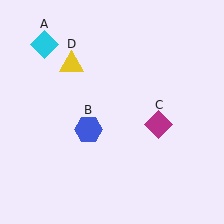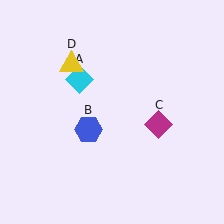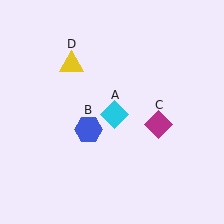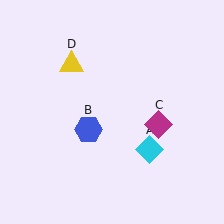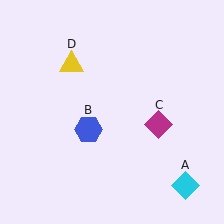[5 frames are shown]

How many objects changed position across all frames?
1 object changed position: cyan diamond (object A).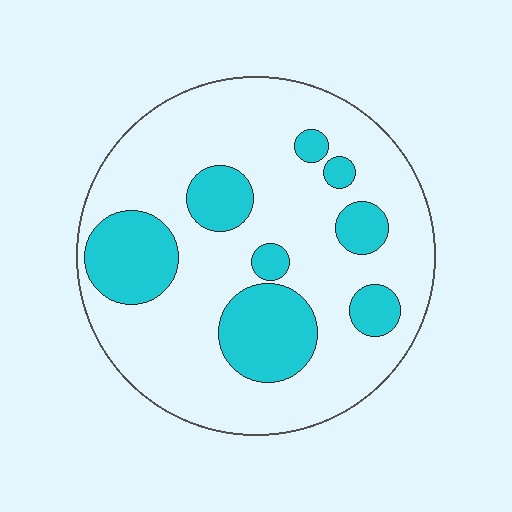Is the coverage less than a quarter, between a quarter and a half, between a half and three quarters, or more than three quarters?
Between a quarter and a half.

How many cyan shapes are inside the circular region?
8.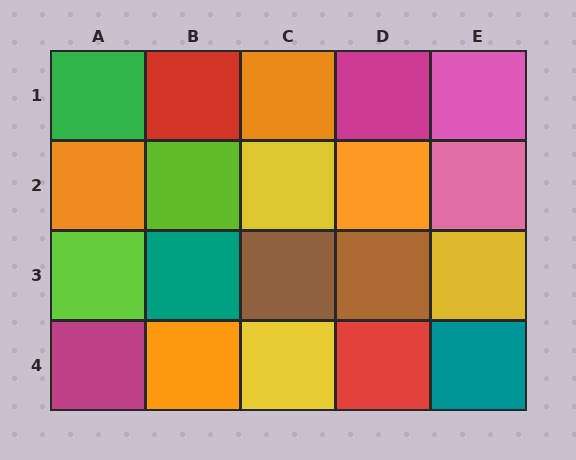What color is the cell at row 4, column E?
Teal.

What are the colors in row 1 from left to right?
Green, red, orange, magenta, pink.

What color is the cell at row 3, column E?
Yellow.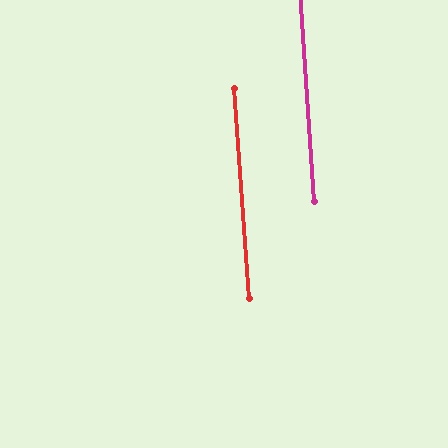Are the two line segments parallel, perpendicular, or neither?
Parallel — their directions differ by only 0.4°.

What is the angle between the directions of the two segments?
Approximately 0 degrees.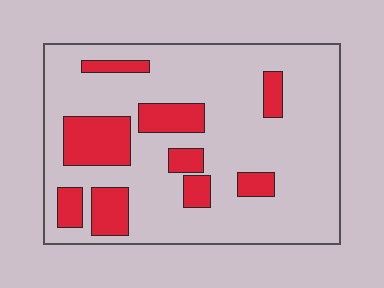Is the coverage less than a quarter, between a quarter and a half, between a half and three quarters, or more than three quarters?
Less than a quarter.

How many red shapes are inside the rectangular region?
9.